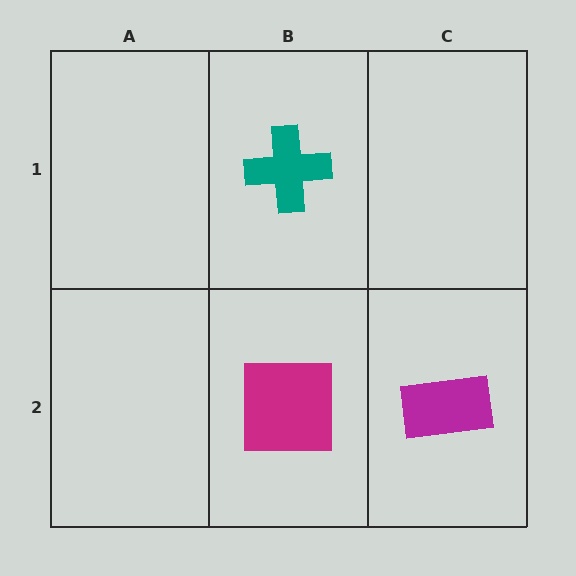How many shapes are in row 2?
2 shapes.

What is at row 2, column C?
A magenta rectangle.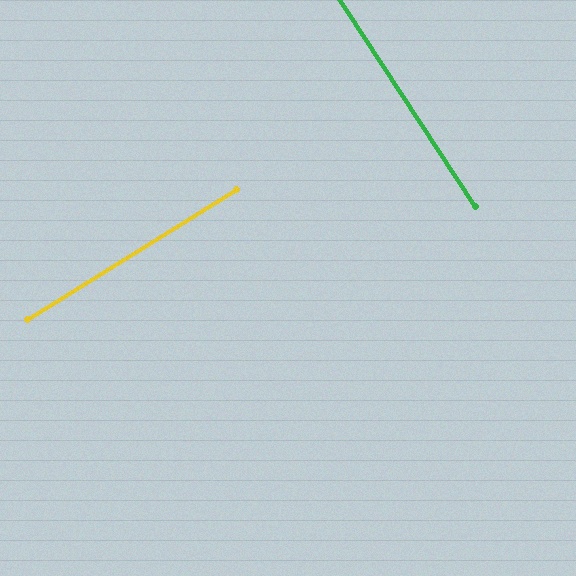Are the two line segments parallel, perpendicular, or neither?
Perpendicular — they meet at approximately 89°.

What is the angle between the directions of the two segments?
Approximately 89 degrees.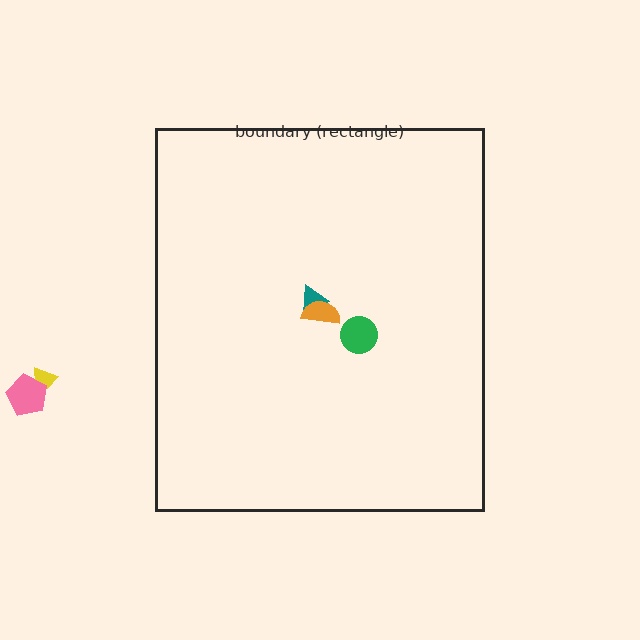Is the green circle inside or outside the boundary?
Inside.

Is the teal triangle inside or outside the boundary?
Inside.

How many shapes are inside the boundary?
3 inside, 2 outside.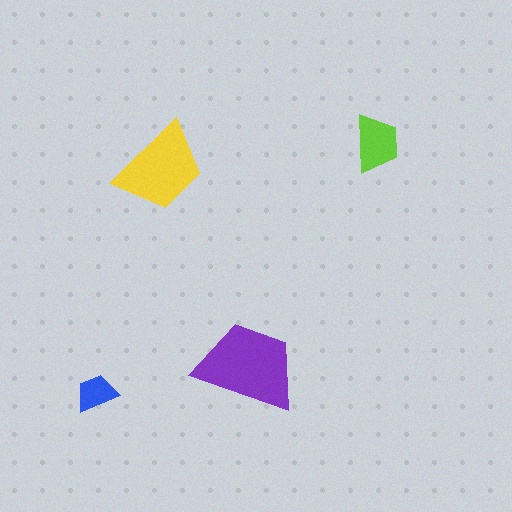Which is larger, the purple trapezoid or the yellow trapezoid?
The purple one.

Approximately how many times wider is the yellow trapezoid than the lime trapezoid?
About 1.5 times wider.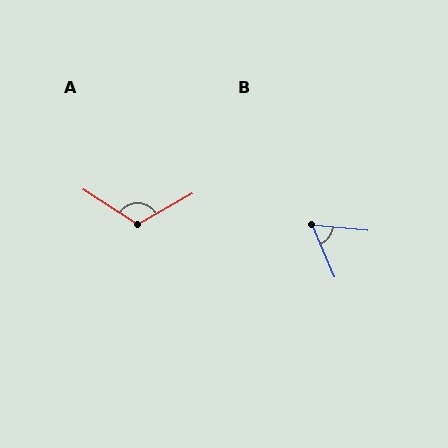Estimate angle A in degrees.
Approximately 118 degrees.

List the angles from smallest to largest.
B (61°), A (118°).